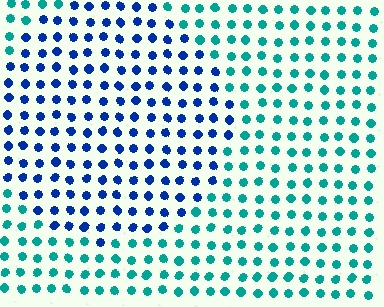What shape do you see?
I see a circle.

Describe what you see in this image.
The image is filled with small teal elements in a uniform arrangement. A circle-shaped region is visible where the elements are tinted to a slightly different hue, forming a subtle color boundary.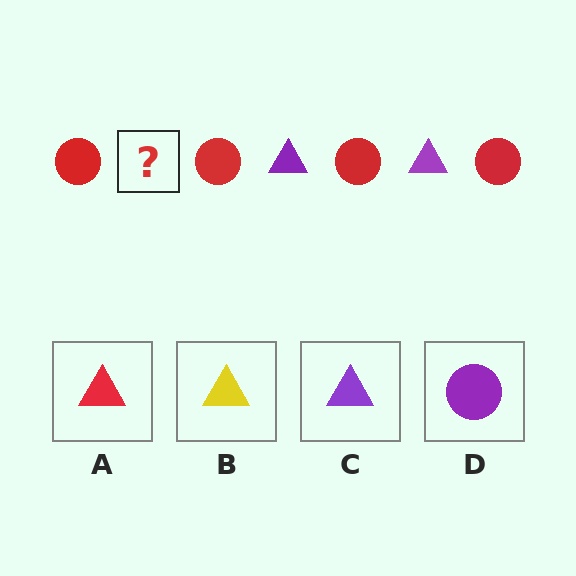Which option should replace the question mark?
Option C.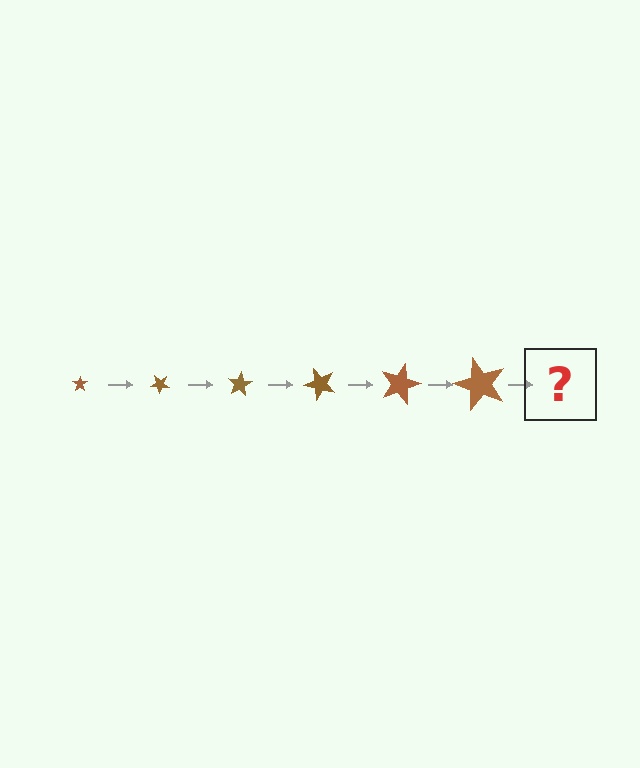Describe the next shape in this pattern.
It should be a star, larger than the previous one and rotated 240 degrees from the start.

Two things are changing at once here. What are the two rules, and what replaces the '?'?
The two rules are that the star grows larger each step and it rotates 40 degrees each step. The '?' should be a star, larger than the previous one and rotated 240 degrees from the start.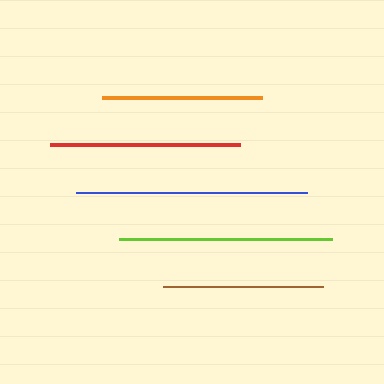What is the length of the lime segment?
The lime segment is approximately 212 pixels long.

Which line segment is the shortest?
The brown line is the shortest at approximately 160 pixels.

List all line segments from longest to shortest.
From longest to shortest: blue, lime, red, orange, brown.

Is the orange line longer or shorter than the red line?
The red line is longer than the orange line.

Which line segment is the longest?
The blue line is the longest at approximately 231 pixels.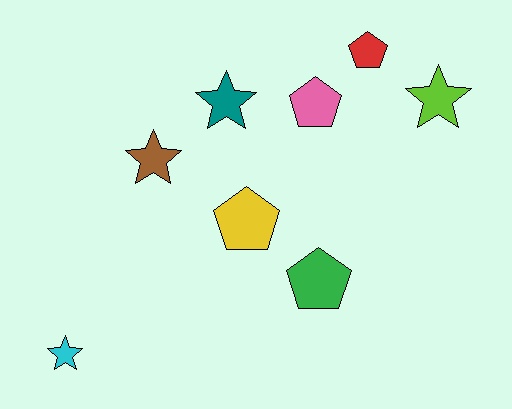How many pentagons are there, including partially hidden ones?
There are 4 pentagons.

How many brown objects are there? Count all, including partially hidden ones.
There is 1 brown object.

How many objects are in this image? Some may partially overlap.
There are 8 objects.